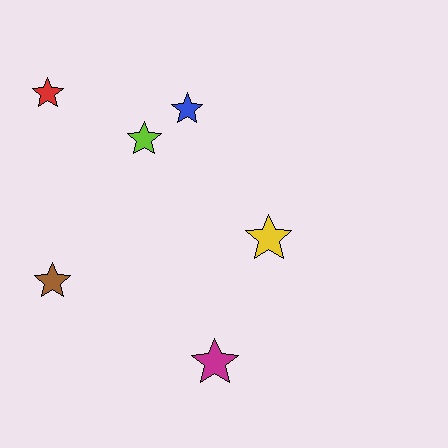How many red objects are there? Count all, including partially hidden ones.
There is 1 red object.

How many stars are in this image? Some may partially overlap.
There are 6 stars.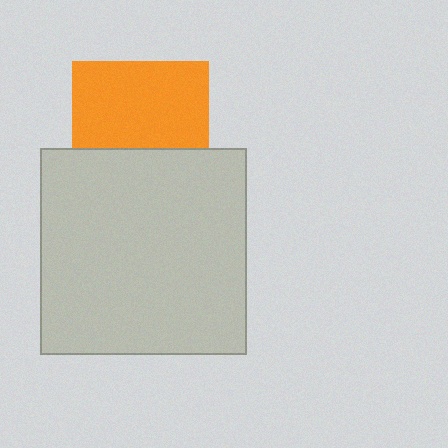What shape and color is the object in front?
The object in front is a light gray square.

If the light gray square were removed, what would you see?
You would see the complete orange square.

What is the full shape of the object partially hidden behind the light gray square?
The partially hidden object is an orange square.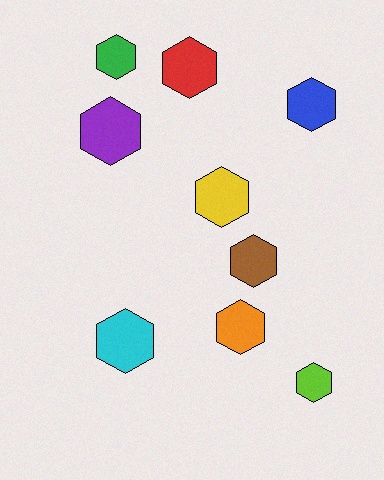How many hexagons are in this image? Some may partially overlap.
There are 9 hexagons.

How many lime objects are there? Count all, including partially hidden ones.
There is 1 lime object.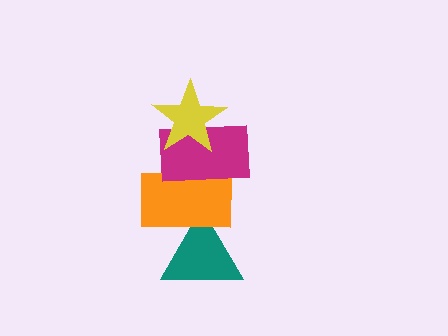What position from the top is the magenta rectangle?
The magenta rectangle is 2nd from the top.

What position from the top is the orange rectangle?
The orange rectangle is 3rd from the top.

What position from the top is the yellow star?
The yellow star is 1st from the top.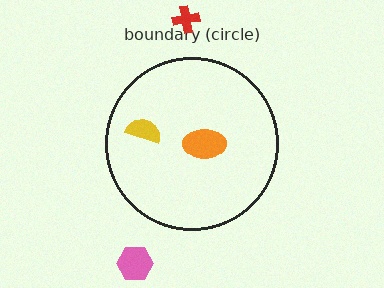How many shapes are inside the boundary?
2 inside, 2 outside.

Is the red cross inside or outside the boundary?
Outside.